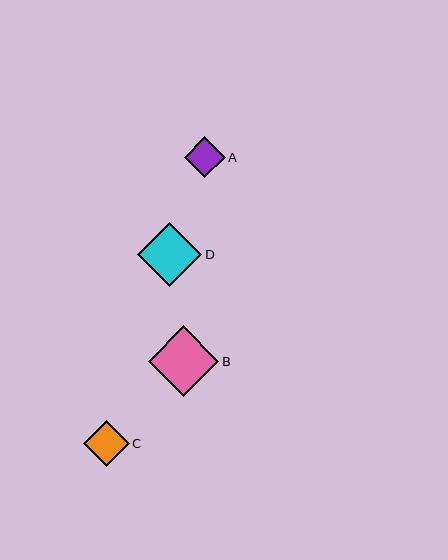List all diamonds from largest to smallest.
From largest to smallest: B, D, C, A.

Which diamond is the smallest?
Diamond A is the smallest with a size of approximately 41 pixels.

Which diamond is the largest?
Diamond B is the largest with a size of approximately 70 pixels.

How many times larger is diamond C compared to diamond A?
Diamond C is approximately 1.1 times the size of diamond A.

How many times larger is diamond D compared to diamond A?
Diamond D is approximately 1.6 times the size of diamond A.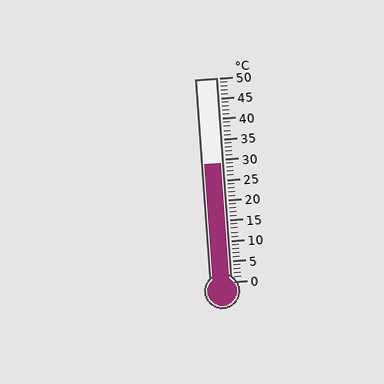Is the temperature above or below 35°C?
The temperature is below 35°C.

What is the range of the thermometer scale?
The thermometer scale ranges from 0°C to 50°C.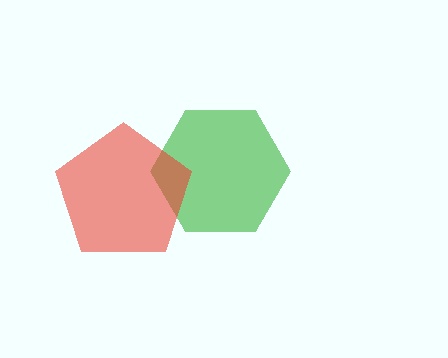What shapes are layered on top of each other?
The layered shapes are: a green hexagon, a red pentagon.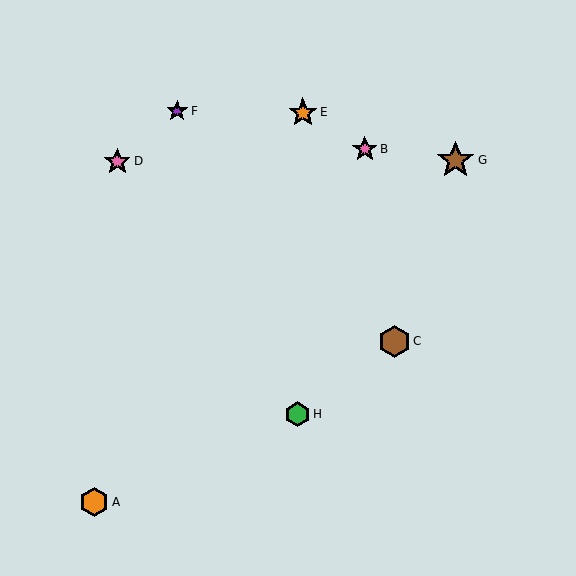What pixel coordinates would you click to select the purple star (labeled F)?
Click at (177, 111) to select the purple star F.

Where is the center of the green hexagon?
The center of the green hexagon is at (298, 414).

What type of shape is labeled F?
Shape F is a purple star.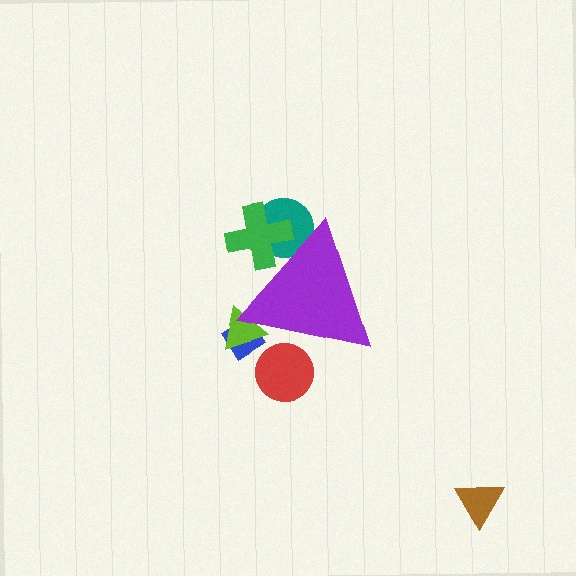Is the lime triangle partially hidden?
Yes, the lime triangle is partially hidden behind the purple triangle.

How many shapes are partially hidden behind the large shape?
5 shapes are partially hidden.